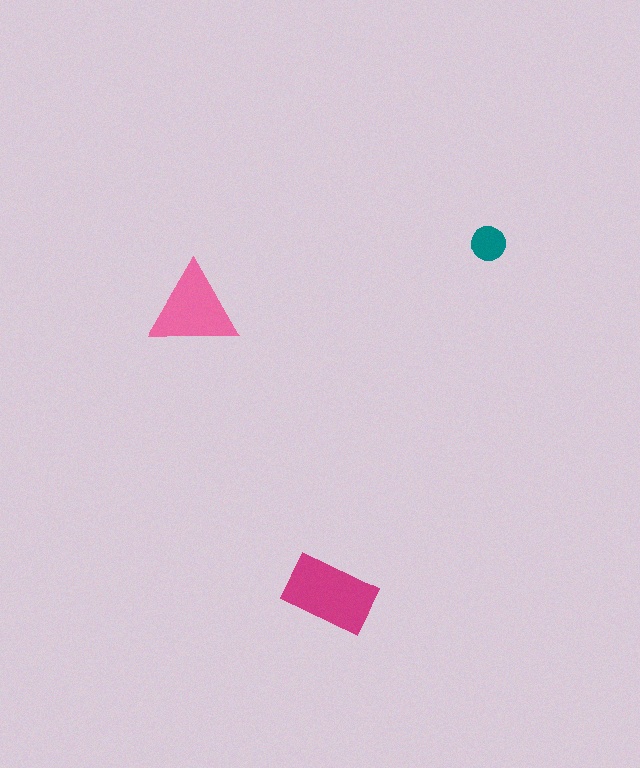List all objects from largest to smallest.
The magenta rectangle, the pink triangle, the teal circle.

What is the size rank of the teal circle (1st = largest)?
3rd.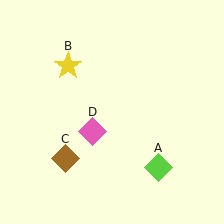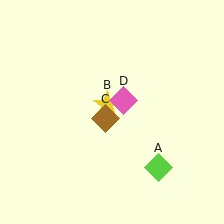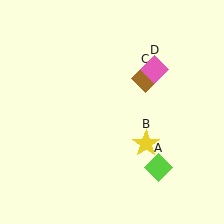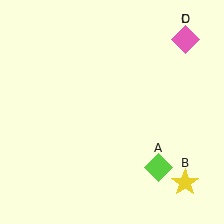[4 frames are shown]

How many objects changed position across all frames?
3 objects changed position: yellow star (object B), brown diamond (object C), pink diamond (object D).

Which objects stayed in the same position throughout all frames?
Lime diamond (object A) remained stationary.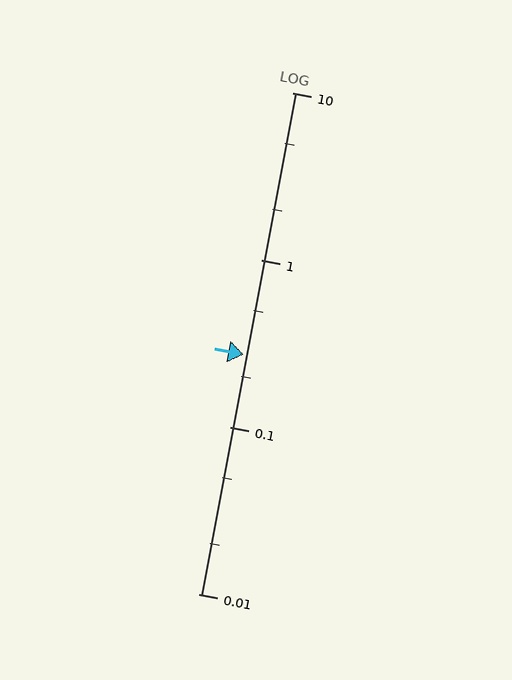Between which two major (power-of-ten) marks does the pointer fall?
The pointer is between 0.1 and 1.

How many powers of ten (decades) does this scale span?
The scale spans 3 decades, from 0.01 to 10.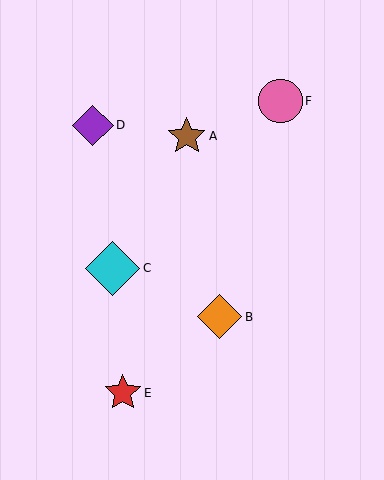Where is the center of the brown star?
The center of the brown star is at (187, 136).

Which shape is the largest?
The cyan diamond (labeled C) is the largest.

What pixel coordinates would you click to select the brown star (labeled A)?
Click at (187, 136) to select the brown star A.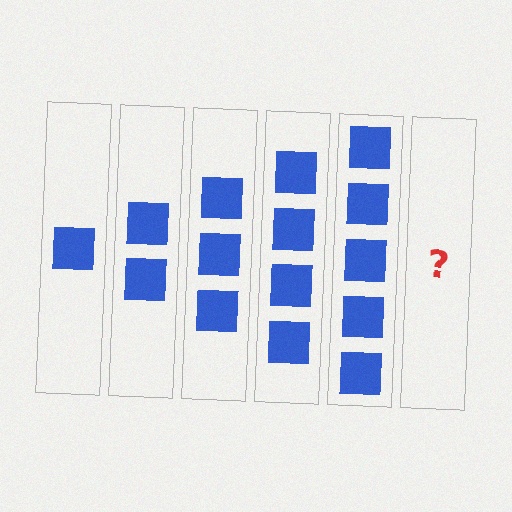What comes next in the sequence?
The next element should be 6 squares.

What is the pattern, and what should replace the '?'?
The pattern is that each step adds one more square. The '?' should be 6 squares.